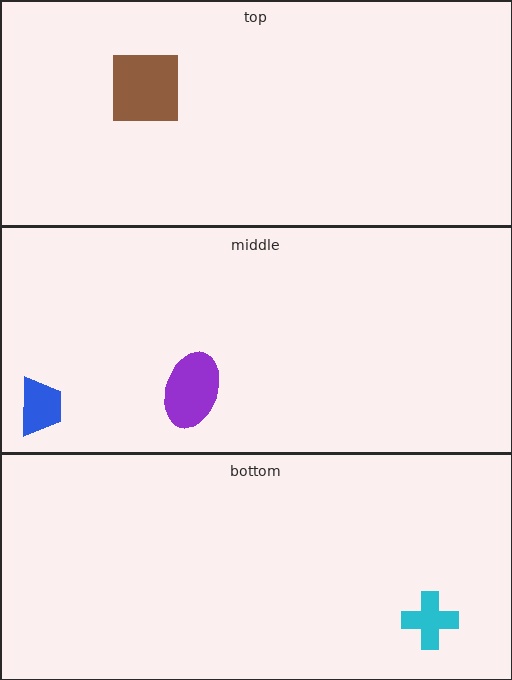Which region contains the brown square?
The top region.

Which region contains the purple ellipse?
The middle region.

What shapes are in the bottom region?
The cyan cross.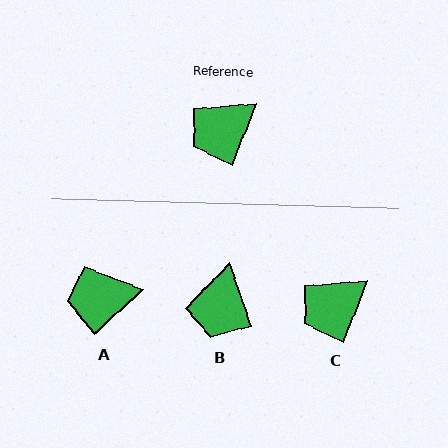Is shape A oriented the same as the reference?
No, it is off by about 25 degrees.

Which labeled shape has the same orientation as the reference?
C.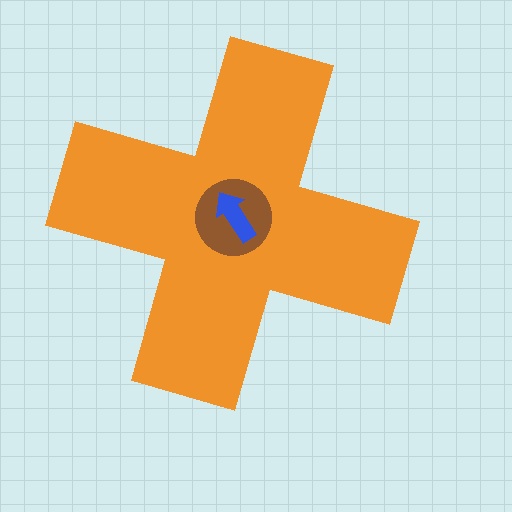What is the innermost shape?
The blue arrow.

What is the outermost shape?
The orange cross.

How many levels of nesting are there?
3.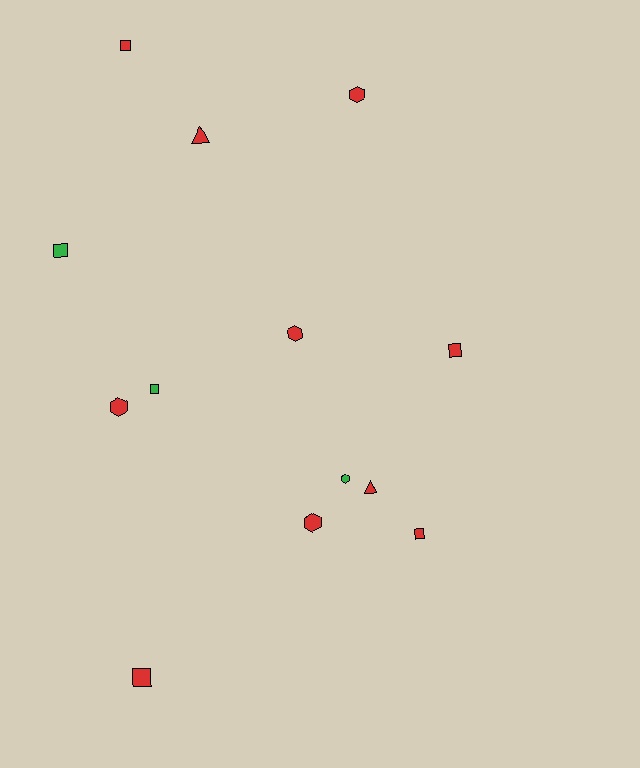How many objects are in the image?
There are 13 objects.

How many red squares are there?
There are 4 red squares.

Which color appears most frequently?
Red, with 10 objects.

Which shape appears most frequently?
Square, with 6 objects.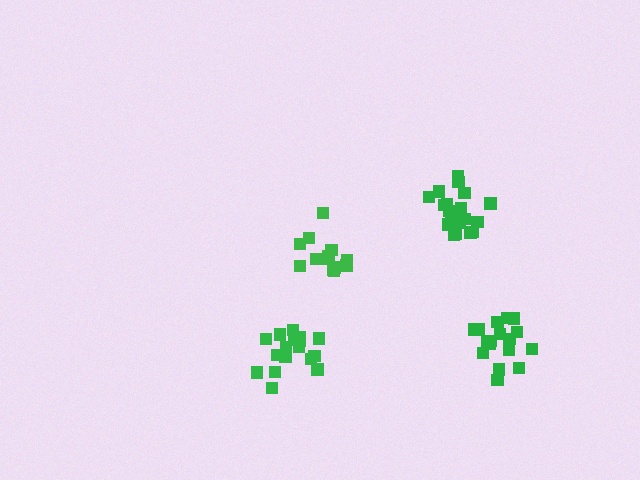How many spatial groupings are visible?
There are 4 spatial groupings.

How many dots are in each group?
Group 1: 17 dots, Group 2: 15 dots, Group 3: 18 dots, Group 4: 20 dots (70 total).